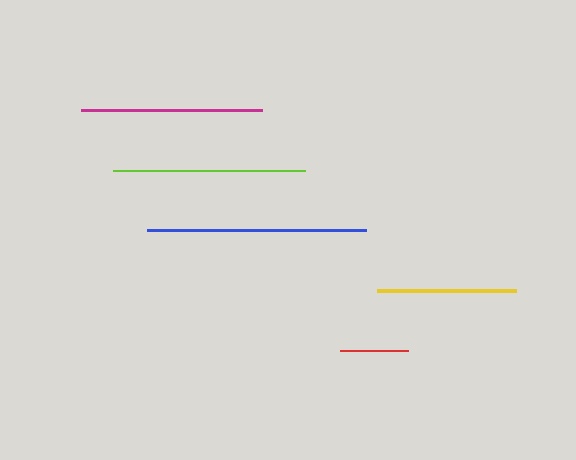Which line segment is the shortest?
The red line is the shortest at approximately 67 pixels.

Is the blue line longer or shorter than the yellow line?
The blue line is longer than the yellow line.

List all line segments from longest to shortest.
From longest to shortest: blue, lime, magenta, yellow, red.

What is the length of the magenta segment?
The magenta segment is approximately 181 pixels long.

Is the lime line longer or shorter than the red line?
The lime line is longer than the red line.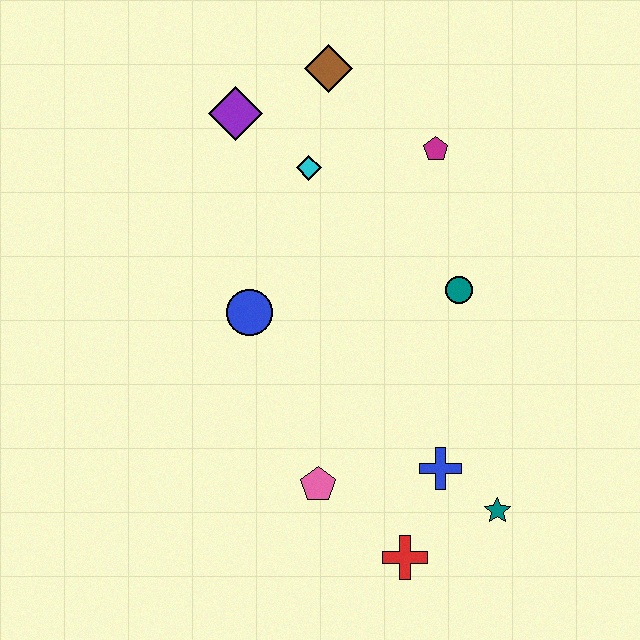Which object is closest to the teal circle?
The magenta pentagon is closest to the teal circle.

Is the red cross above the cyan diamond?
No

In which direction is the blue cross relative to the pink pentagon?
The blue cross is to the right of the pink pentagon.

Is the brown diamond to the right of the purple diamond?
Yes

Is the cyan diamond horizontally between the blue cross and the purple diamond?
Yes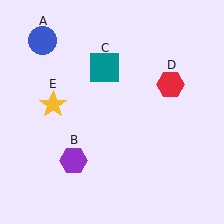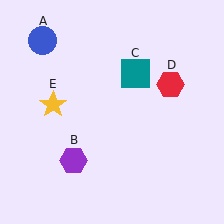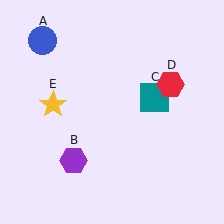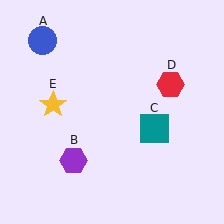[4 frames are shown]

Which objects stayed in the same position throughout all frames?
Blue circle (object A) and purple hexagon (object B) and red hexagon (object D) and yellow star (object E) remained stationary.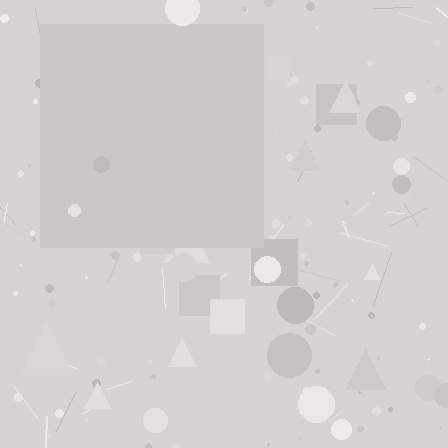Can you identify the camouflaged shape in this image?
The camouflaged shape is a square.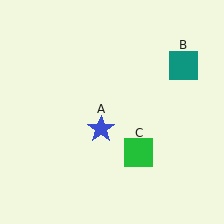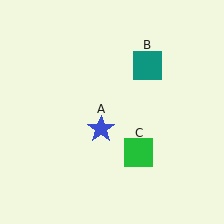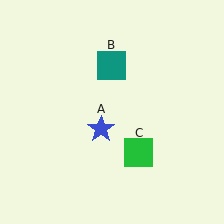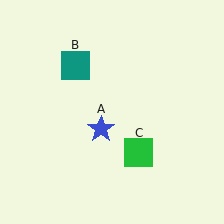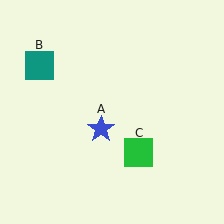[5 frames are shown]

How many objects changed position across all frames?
1 object changed position: teal square (object B).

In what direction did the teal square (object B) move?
The teal square (object B) moved left.